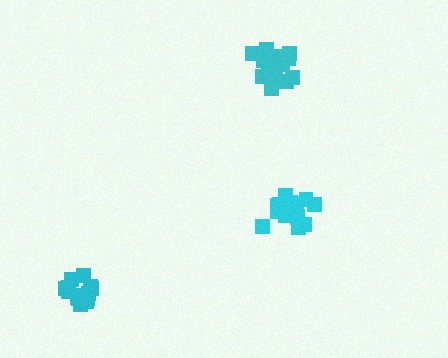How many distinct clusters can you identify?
There are 3 distinct clusters.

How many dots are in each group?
Group 1: 18 dots, Group 2: 19 dots, Group 3: 15 dots (52 total).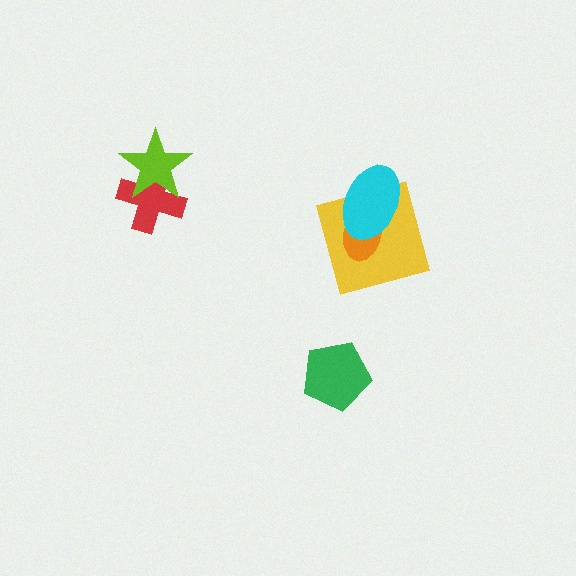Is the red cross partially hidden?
Yes, it is partially covered by another shape.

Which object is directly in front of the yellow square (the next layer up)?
The orange ellipse is directly in front of the yellow square.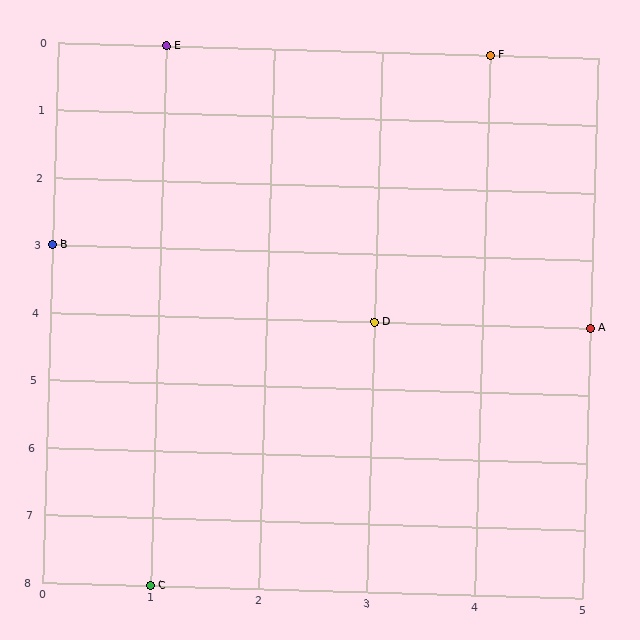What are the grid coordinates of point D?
Point D is at grid coordinates (3, 4).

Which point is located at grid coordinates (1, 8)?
Point C is at (1, 8).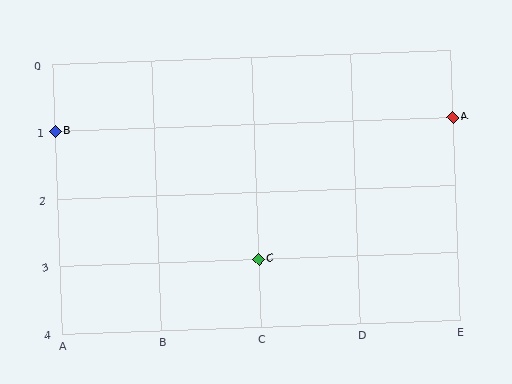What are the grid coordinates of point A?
Point A is at grid coordinates (E, 1).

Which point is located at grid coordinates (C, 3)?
Point C is at (C, 3).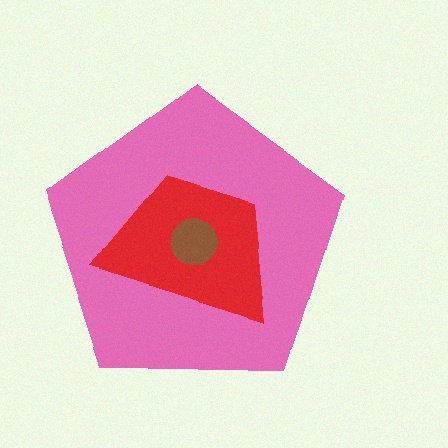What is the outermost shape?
The pink pentagon.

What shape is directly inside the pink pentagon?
The red trapezoid.